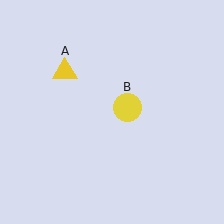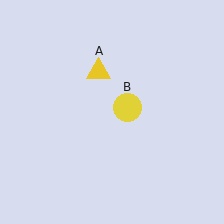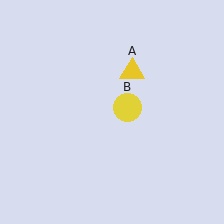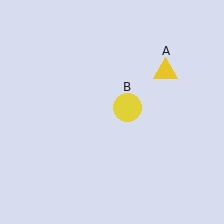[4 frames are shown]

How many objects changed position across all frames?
1 object changed position: yellow triangle (object A).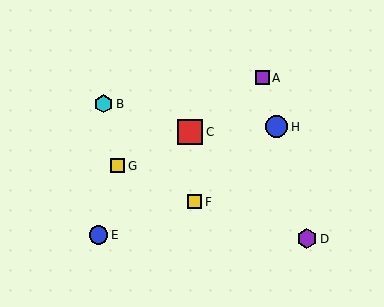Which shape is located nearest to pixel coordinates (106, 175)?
The yellow square (labeled G) at (118, 166) is nearest to that location.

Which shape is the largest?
The red square (labeled C) is the largest.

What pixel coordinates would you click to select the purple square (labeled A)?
Click at (263, 78) to select the purple square A.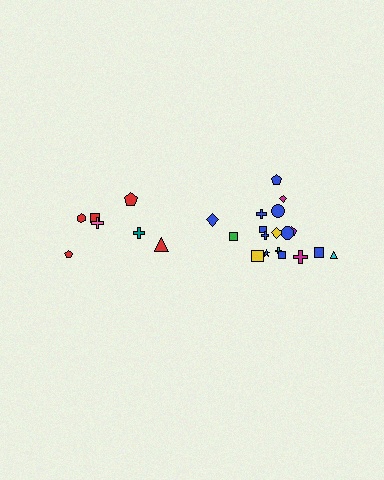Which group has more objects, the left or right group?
The right group.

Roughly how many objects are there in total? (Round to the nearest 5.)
Roughly 25 objects in total.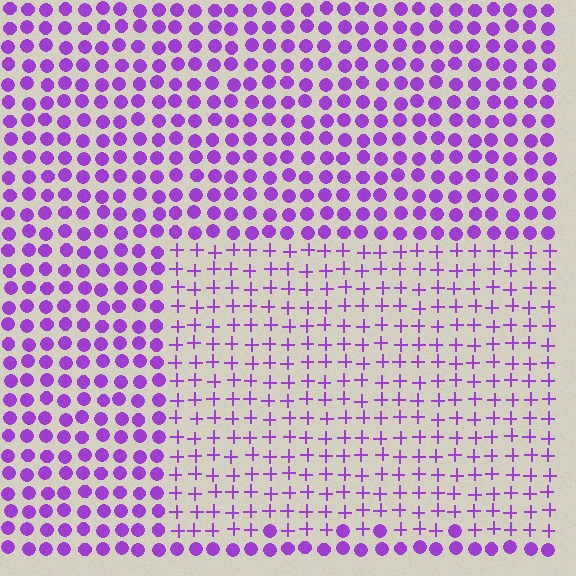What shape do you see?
I see a rectangle.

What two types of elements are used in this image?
The image uses plus signs inside the rectangle region and circles outside it.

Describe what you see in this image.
The image is filled with small purple elements arranged in a uniform grid. A rectangle-shaped region contains plus signs, while the surrounding area contains circles. The boundary is defined purely by the change in element shape.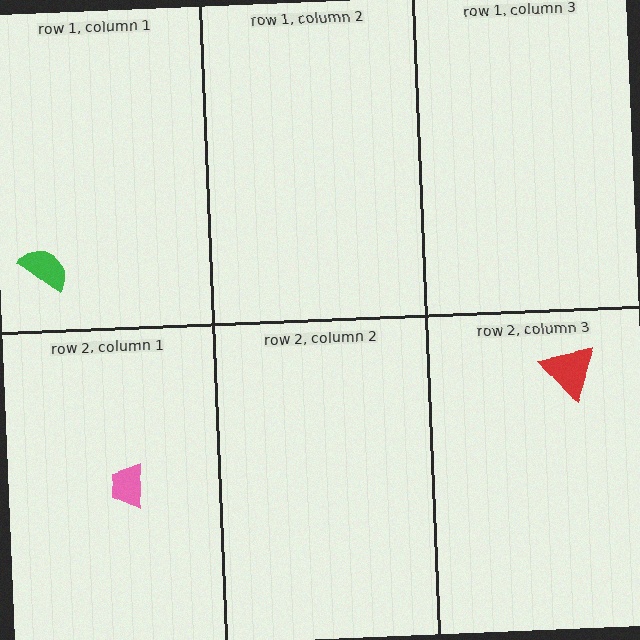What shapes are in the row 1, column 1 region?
The green semicircle.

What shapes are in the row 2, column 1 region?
The pink trapezoid.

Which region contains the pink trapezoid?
The row 2, column 1 region.